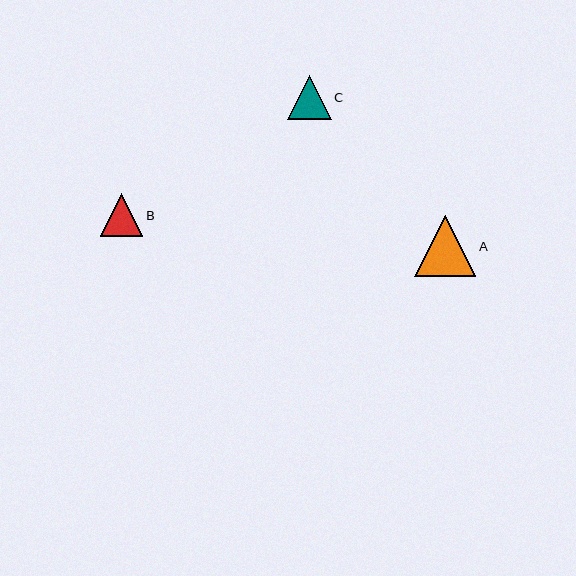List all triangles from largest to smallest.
From largest to smallest: A, C, B.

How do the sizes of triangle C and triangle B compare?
Triangle C and triangle B are approximately the same size.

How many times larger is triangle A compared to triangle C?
Triangle A is approximately 1.4 times the size of triangle C.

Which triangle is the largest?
Triangle A is the largest with a size of approximately 61 pixels.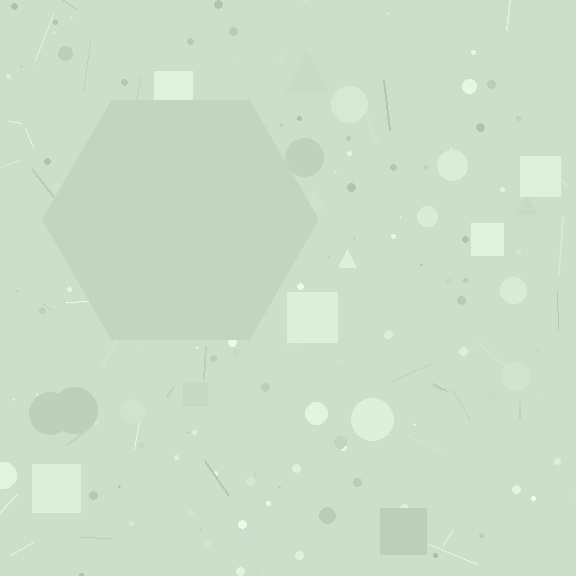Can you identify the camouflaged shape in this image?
The camouflaged shape is a hexagon.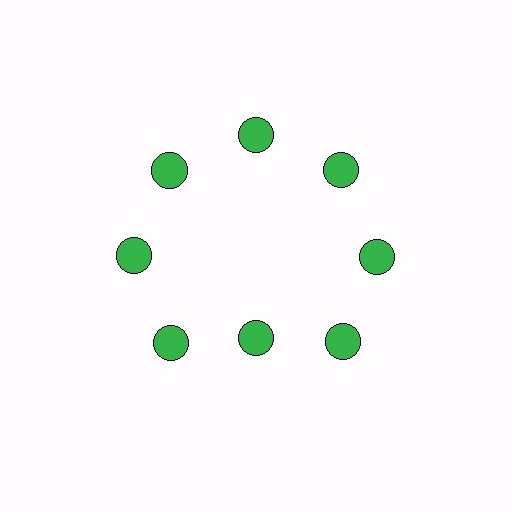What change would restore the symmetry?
The symmetry would be restored by moving it outward, back onto the ring so that all 8 circles sit at equal angles and equal distance from the center.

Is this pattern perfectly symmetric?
No. The 8 green circles are arranged in a ring, but one element near the 6 o'clock position is pulled inward toward the center, breaking the 8-fold rotational symmetry.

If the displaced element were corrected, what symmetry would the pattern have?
It would have 8-fold rotational symmetry — the pattern would map onto itself every 45 degrees.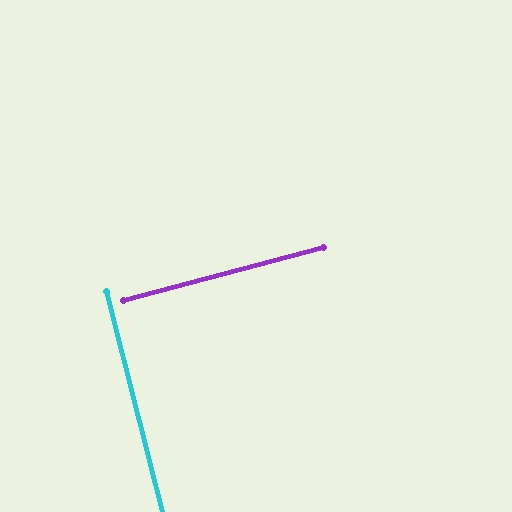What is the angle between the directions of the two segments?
Approximately 89 degrees.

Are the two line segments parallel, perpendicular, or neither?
Perpendicular — they meet at approximately 89°.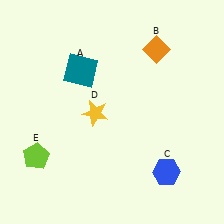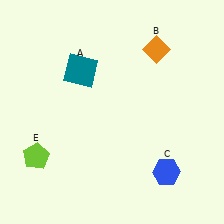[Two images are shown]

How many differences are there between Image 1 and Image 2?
There is 1 difference between the two images.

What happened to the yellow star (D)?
The yellow star (D) was removed in Image 2. It was in the bottom-left area of Image 1.